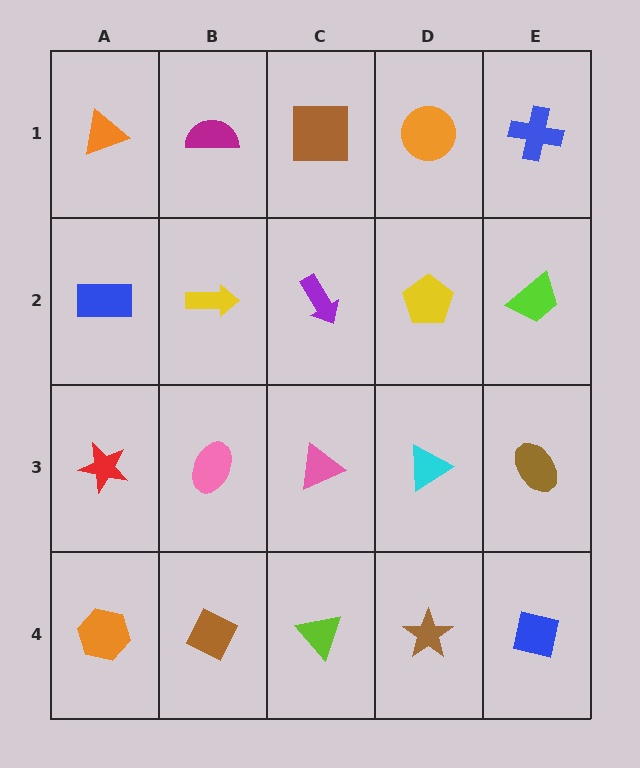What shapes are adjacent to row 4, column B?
A pink ellipse (row 3, column B), an orange hexagon (row 4, column A), a lime triangle (row 4, column C).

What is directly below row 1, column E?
A lime trapezoid.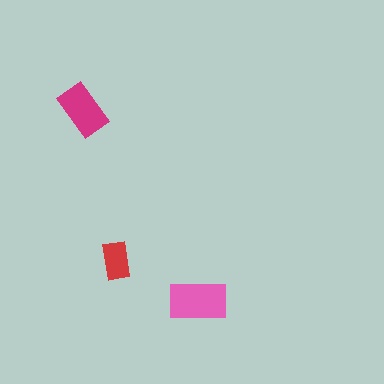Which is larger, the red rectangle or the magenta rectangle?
The magenta one.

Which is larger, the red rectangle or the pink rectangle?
The pink one.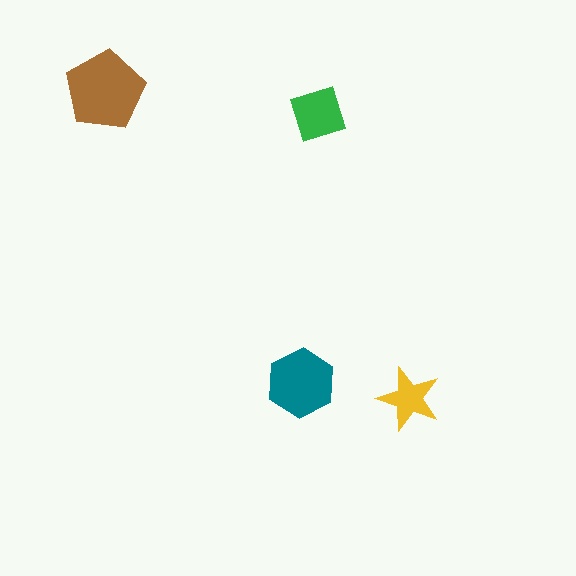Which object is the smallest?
The yellow star.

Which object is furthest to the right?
The yellow star is rightmost.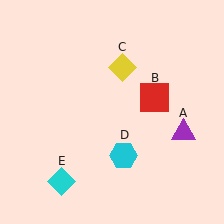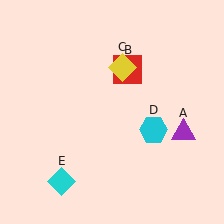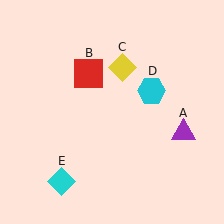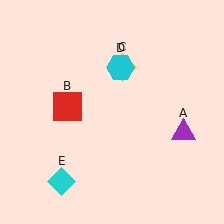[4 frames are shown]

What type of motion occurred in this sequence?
The red square (object B), cyan hexagon (object D) rotated counterclockwise around the center of the scene.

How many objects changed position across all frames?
2 objects changed position: red square (object B), cyan hexagon (object D).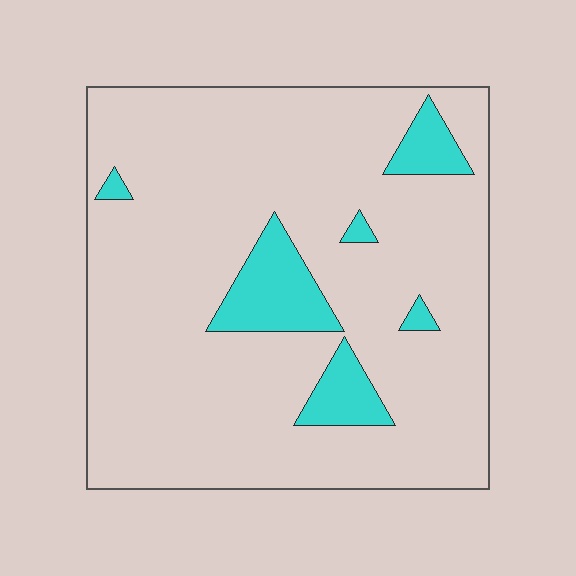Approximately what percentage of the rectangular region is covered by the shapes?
Approximately 10%.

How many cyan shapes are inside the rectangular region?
6.